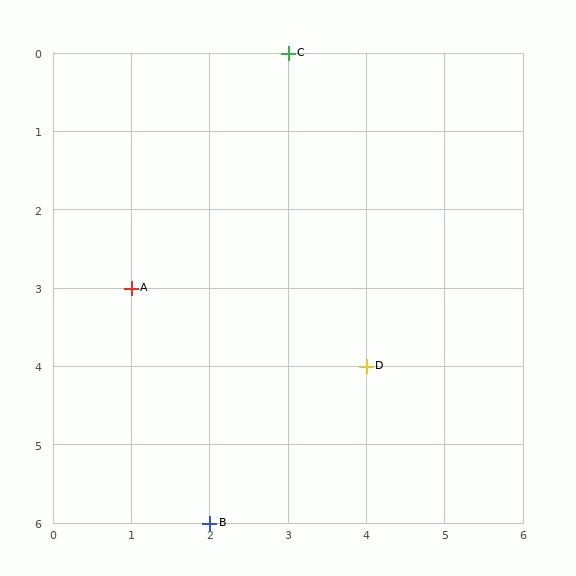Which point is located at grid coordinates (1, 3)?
Point A is at (1, 3).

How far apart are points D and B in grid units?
Points D and B are 2 columns and 2 rows apart (about 2.8 grid units diagonally).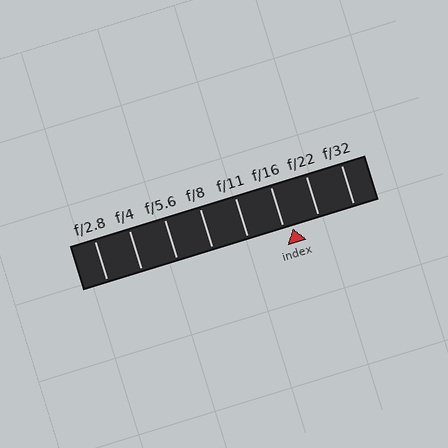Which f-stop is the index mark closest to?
The index mark is closest to f/16.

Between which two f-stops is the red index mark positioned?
The index mark is between f/16 and f/22.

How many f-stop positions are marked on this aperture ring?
There are 8 f-stop positions marked.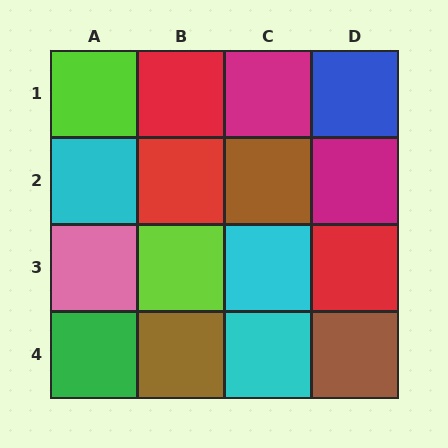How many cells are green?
1 cell is green.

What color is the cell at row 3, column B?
Lime.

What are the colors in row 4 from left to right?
Green, brown, cyan, brown.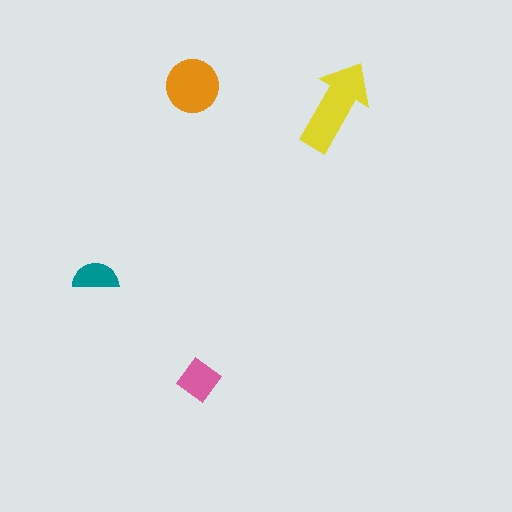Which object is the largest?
The yellow arrow.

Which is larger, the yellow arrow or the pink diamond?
The yellow arrow.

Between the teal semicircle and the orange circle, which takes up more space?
The orange circle.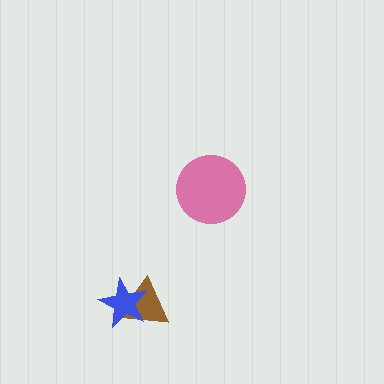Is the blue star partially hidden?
No, no other shape covers it.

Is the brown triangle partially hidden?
Yes, it is partially covered by another shape.